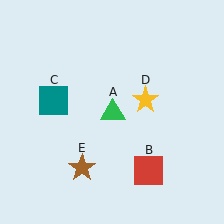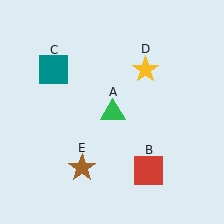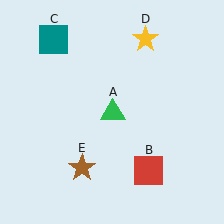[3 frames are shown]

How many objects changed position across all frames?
2 objects changed position: teal square (object C), yellow star (object D).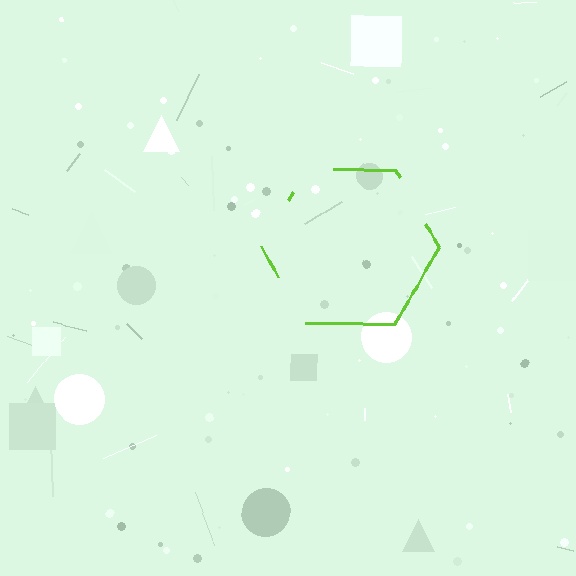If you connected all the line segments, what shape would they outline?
They would outline a hexagon.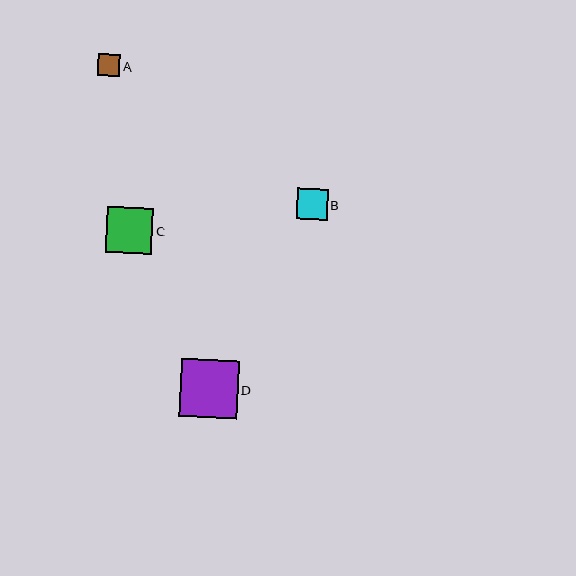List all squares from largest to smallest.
From largest to smallest: D, C, B, A.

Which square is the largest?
Square D is the largest with a size of approximately 58 pixels.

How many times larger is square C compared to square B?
Square C is approximately 1.5 times the size of square B.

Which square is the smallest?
Square A is the smallest with a size of approximately 22 pixels.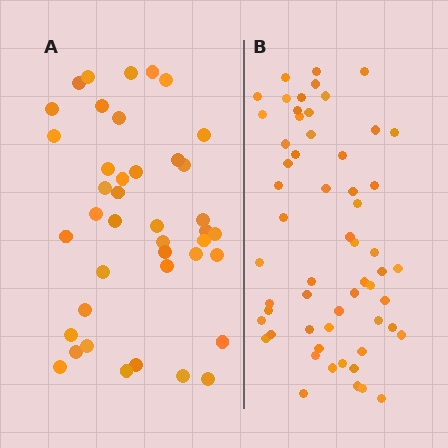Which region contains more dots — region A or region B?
Region B (the right region) has more dots.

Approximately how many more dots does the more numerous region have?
Region B has approximately 15 more dots than region A.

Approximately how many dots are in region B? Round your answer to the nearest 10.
About 60 dots. (The exact count is 58, which rounds to 60.)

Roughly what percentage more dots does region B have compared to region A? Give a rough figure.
About 40% more.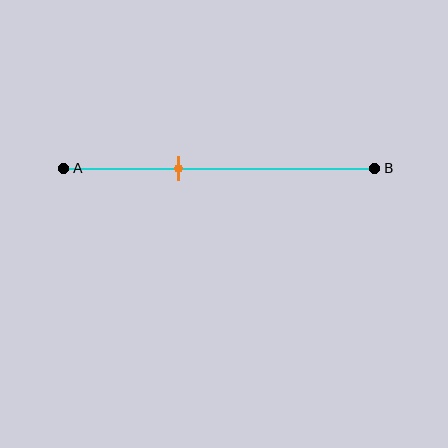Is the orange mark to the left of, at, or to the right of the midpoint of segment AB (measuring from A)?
The orange mark is to the left of the midpoint of segment AB.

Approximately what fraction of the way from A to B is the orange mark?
The orange mark is approximately 35% of the way from A to B.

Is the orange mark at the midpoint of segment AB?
No, the mark is at about 35% from A, not at the 50% midpoint.